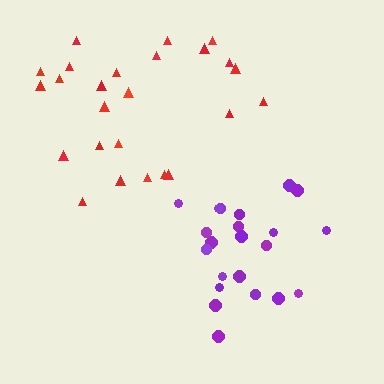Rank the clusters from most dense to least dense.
purple, red.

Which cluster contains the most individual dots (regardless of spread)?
Red (25).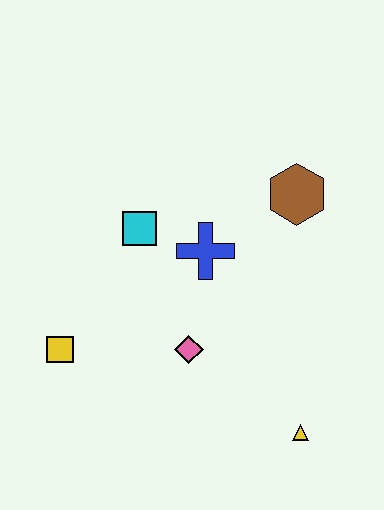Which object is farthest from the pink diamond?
The brown hexagon is farthest from the pink diamond.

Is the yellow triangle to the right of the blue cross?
Yes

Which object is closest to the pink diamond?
The blue cross is closest to the pink diamond.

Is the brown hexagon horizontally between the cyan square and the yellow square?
No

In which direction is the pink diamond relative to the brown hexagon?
The pink diamond is below the brown hexagon.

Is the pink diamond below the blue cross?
Yes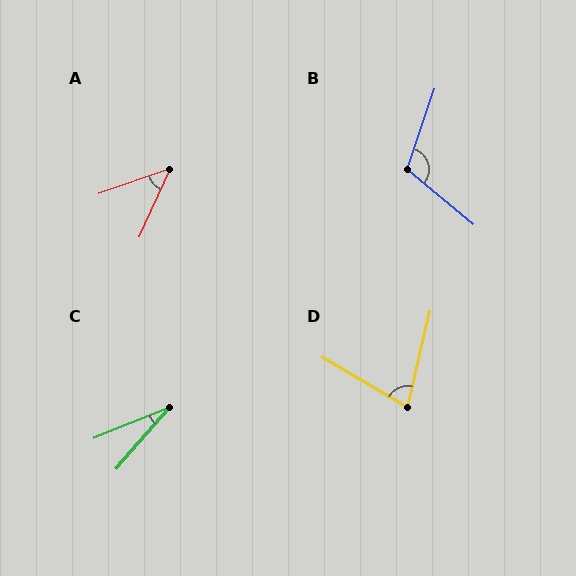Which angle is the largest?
B, at approximately 111 degrees.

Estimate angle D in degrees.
Approximately 73 degrees.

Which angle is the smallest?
C, at approximately 26 degrees.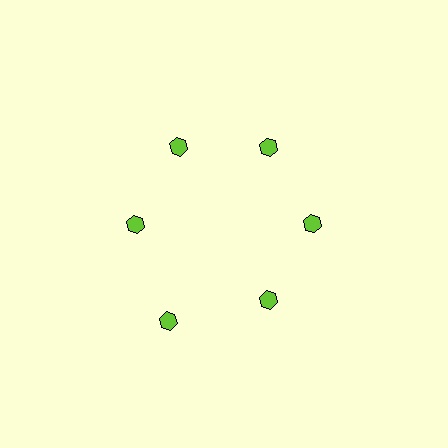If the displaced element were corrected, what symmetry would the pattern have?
It would have 6-fold rotational symmetry — the pattern would map onto itself every 60 degrees.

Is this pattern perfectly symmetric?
No. The 6 lime hexagons are arranged in a ring, but one element near the 7 o'clock position is pushed outward from the center, breaking the 6-fold rotational symmetry.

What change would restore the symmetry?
The symmetry would be restored by moving it inward, back onto the ring so that all 6 hexagons sit at equal angles and equal distance from the center.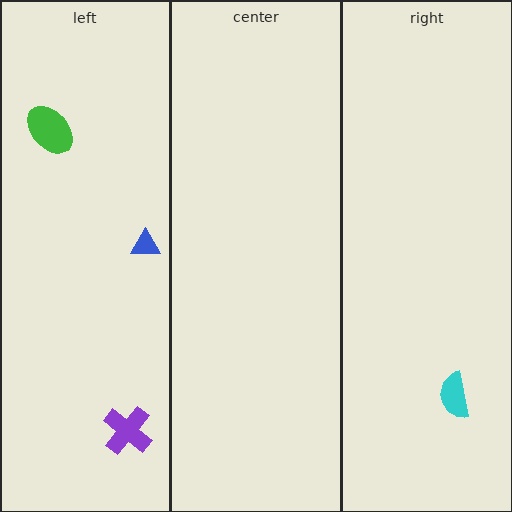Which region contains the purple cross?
The left region.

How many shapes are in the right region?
1.